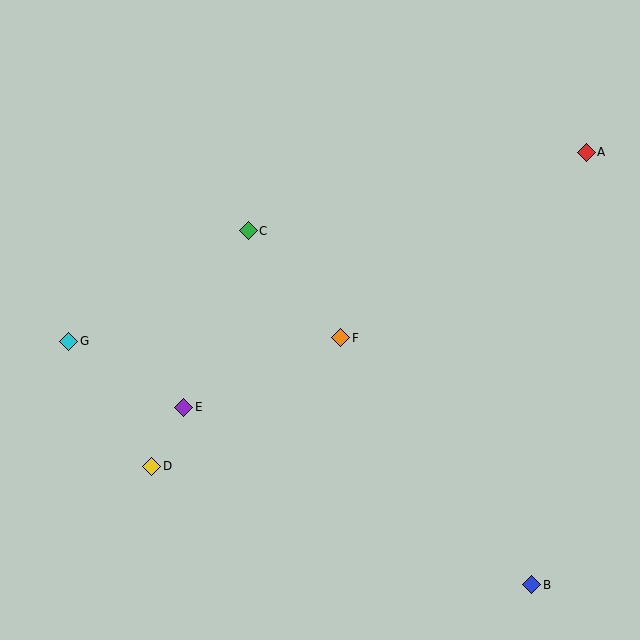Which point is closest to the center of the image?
Point F at (341, 338) is closest to the center.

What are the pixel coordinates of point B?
Point B is at (532, 585).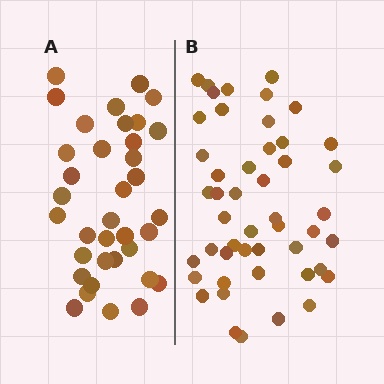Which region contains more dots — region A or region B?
Region B (the right region) has more dots.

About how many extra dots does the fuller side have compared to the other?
Region B has roughly 12 or so more dots than region A.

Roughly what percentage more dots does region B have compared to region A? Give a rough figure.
About 35% more.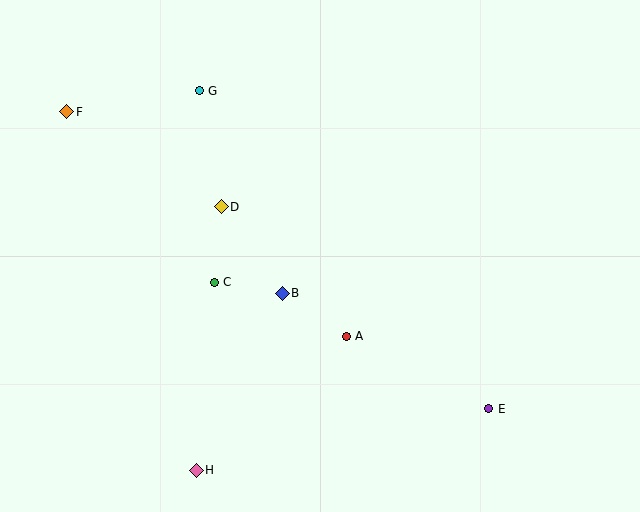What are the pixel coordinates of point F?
Point F is at (67, 112).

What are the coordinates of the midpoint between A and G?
The midpoint between A and G is at (273, 213).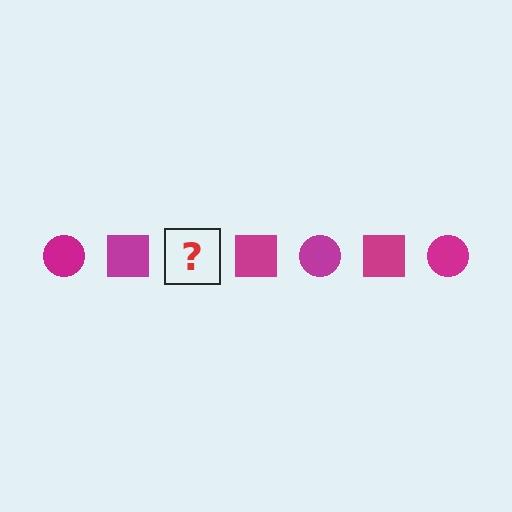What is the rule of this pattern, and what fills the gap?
The rule is that the pattern cycles through circle, square shapes in magenta. The gap should be filled with a magenta circle.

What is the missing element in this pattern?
The missing element is a magenta circle.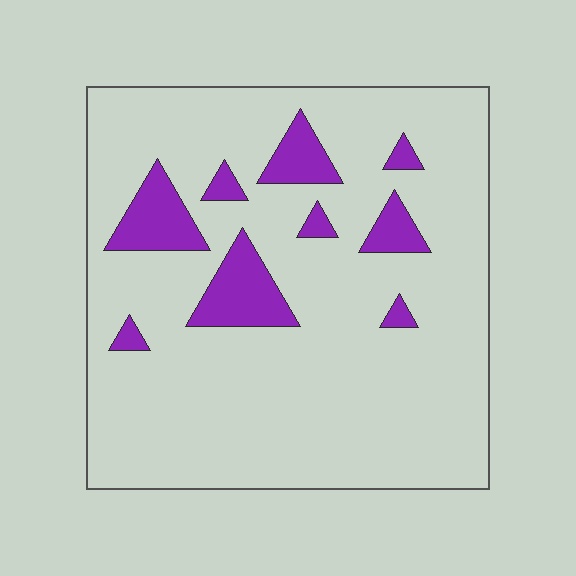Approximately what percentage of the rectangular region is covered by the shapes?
Approximately 15%.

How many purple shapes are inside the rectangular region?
9.